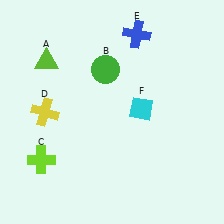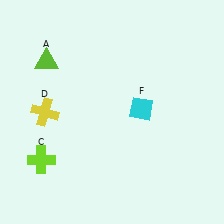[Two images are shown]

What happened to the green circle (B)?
The green circle (B) was removed in Image 2. It was in the top-left area of Image 1.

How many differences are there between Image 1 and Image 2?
There are 2 differences between the two images.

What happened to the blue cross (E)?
The blue cross (E) was removed in Image 2. It was in the top-right area of Image 1.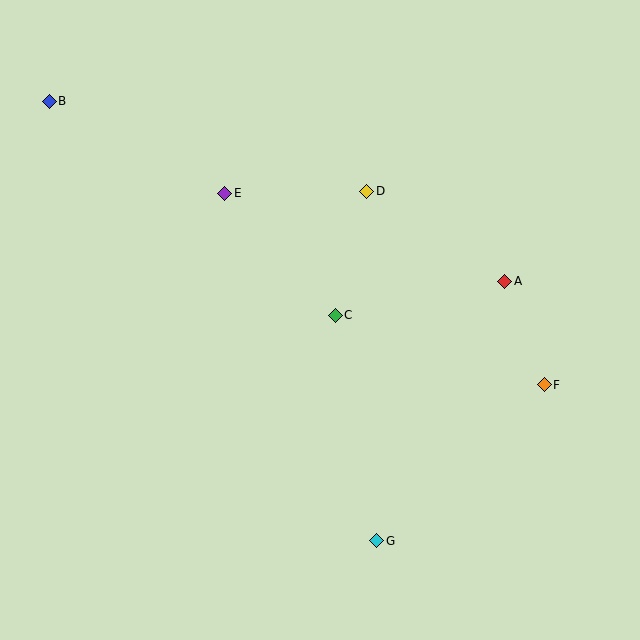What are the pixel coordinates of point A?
Point A is at (505, 281).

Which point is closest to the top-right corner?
Point A is closest to the top-right corner.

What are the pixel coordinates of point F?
Point F is at (544, 385).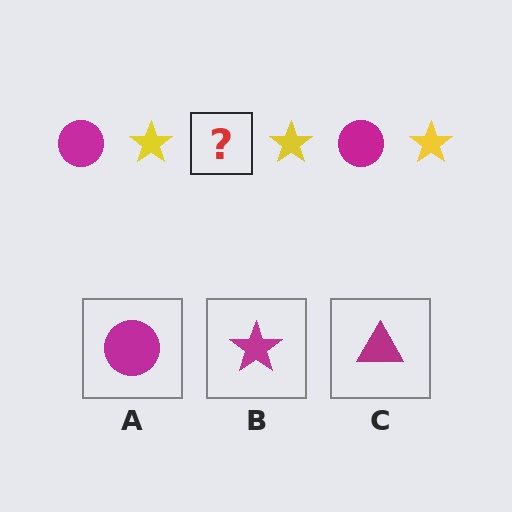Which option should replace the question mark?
Option A.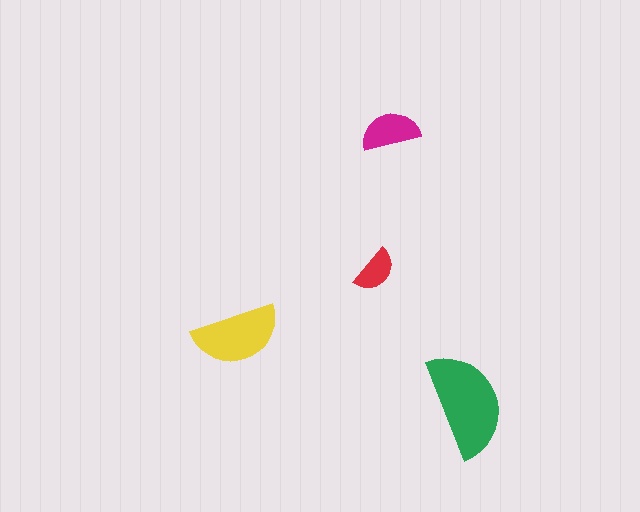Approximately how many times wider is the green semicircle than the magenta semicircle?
About 2 times wider.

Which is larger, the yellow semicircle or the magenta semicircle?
The yellow one.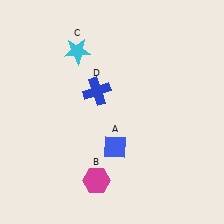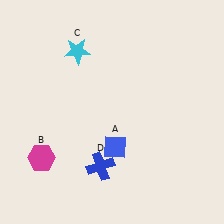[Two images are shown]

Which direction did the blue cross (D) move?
The blue cross (D) moved down.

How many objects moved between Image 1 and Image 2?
2 objects moved between the two images.